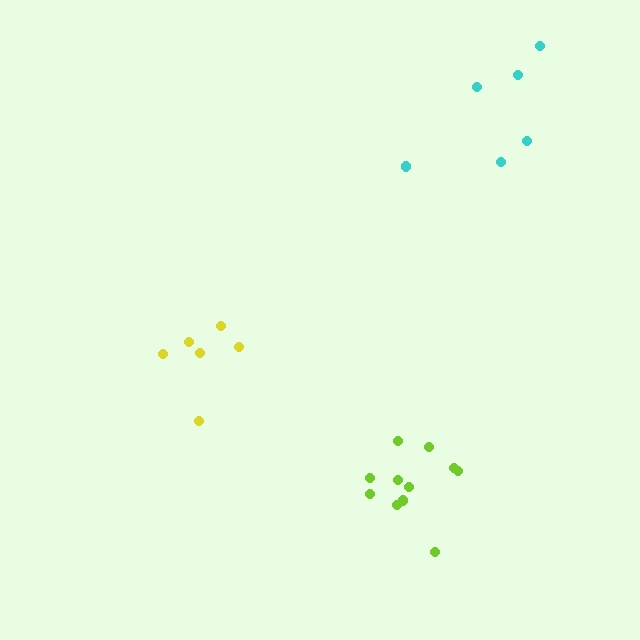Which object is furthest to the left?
The yellow cluster is leftmost.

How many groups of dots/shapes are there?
There are 3 groups.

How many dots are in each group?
Group 1: 11 dots, Group 2: 6 dots, Group 3: 6 dots (23 total).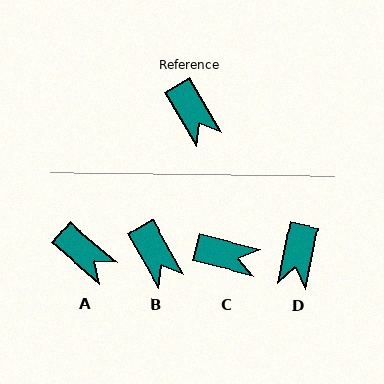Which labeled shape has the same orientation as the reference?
B.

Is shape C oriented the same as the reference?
No, it is off by about 47 degrees.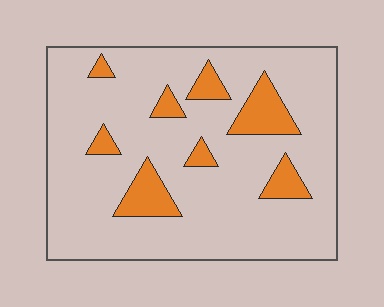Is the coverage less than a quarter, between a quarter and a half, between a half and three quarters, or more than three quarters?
Less than a quarter.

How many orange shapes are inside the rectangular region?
8.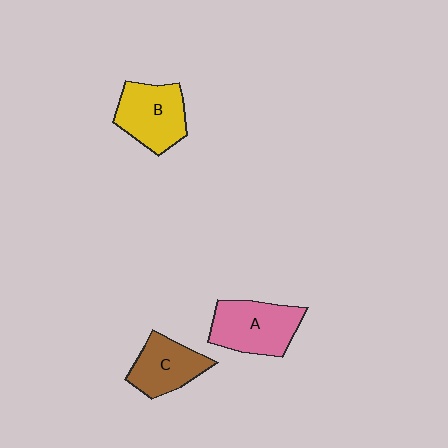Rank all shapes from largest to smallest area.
From largest to smallest: A (pink), B (yellow), C (brown).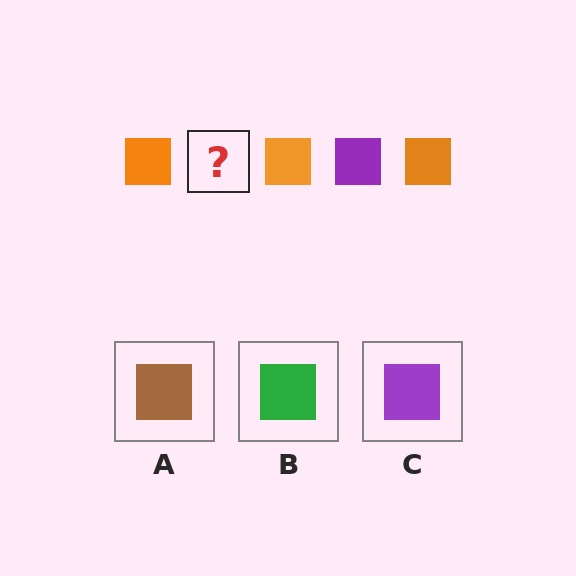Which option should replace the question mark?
Option C.